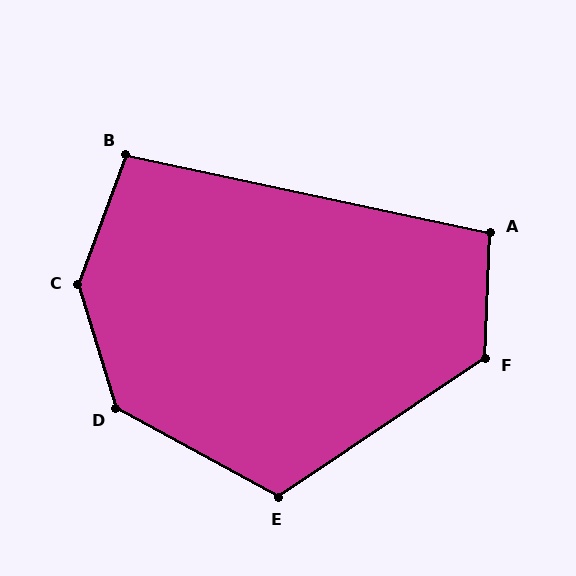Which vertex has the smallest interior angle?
B, at approximately 98 degrees.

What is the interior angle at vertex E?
Approximately 117 degrees (obtuse).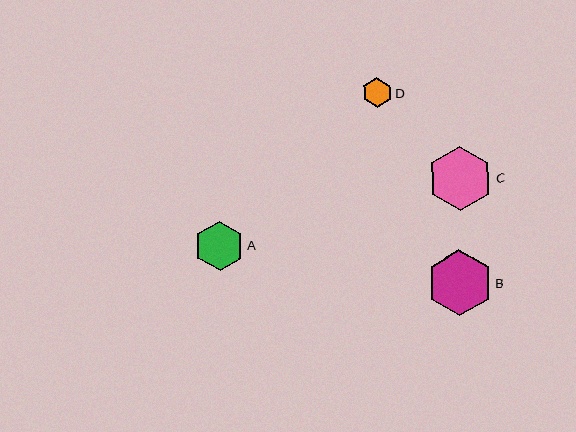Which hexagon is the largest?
Hexagon B is the largest with a size of approximately 66 pixels.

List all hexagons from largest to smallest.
From largest to smallest: B, C, A, D.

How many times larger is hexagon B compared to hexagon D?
Hexagon B is approximately 2.2 times the size of hexagon D.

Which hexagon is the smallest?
Hexagon D is the smallest with a size of approximately 30 pixels.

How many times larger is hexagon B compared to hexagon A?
Hexagon B is approximately 1.3 times the size of hexagon A.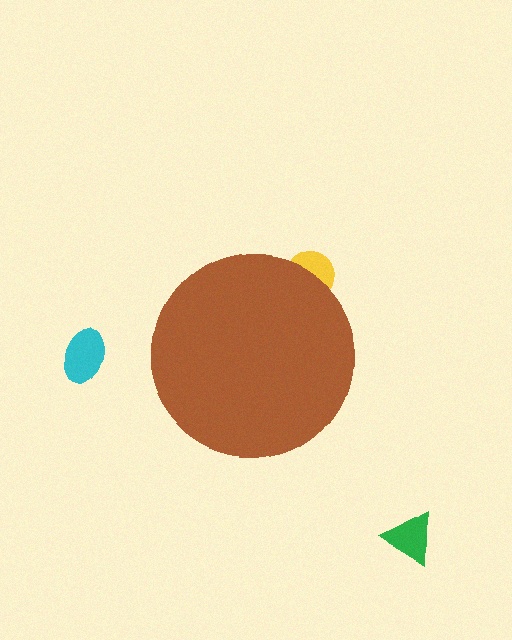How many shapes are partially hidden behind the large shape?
1 shape is partially hidden.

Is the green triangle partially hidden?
No, the green triangle is fully visible.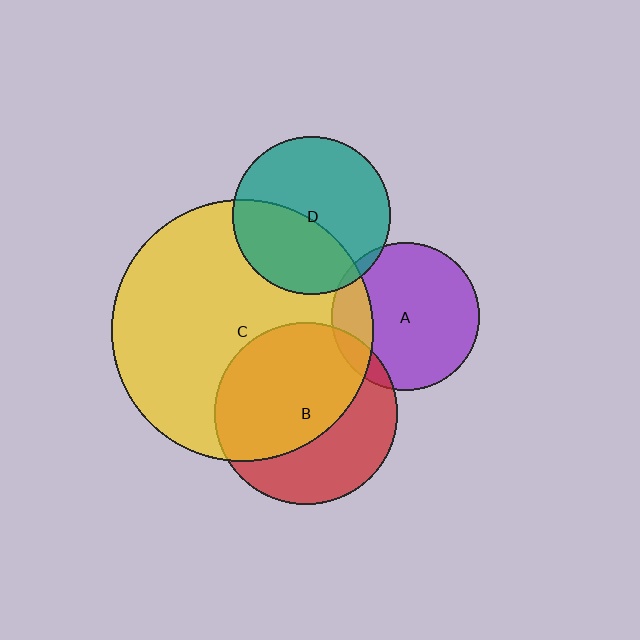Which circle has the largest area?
Circle C (yellow).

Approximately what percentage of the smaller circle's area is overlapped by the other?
Approximately 60%.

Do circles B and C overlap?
Yes.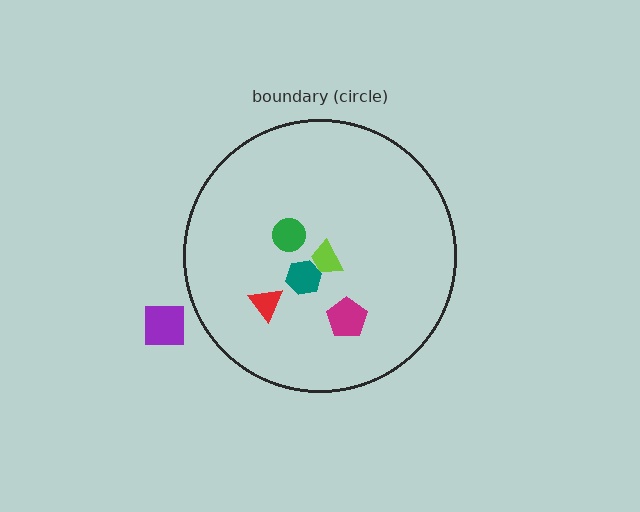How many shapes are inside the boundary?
5 inside, 1 outside.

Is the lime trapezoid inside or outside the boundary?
Inside.